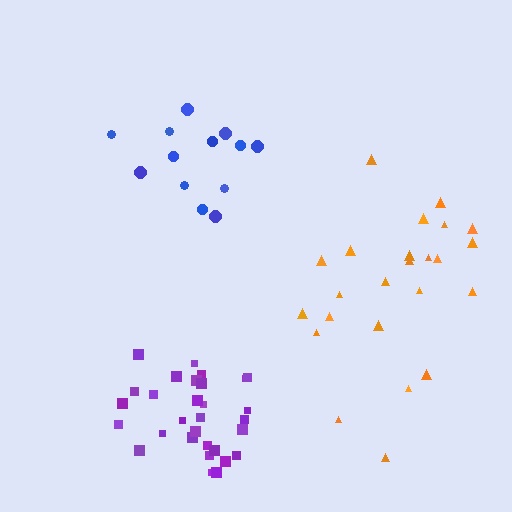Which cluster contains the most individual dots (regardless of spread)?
Purple (30).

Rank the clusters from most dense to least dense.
purple, blue, orange.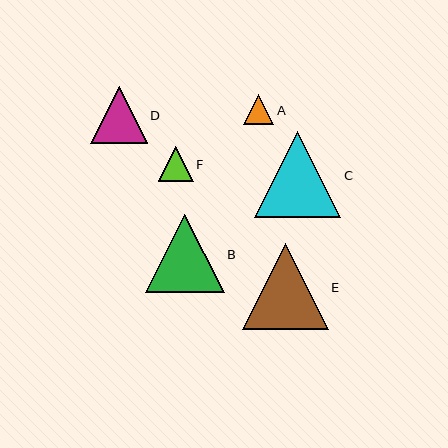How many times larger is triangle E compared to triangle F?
Triangle E is approximately 2.4 times the size of triangle F.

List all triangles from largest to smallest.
From largest to smallest: C, E, B, D, F, A.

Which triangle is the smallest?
Triangle A is the smallest with a size of approximately 30 pixels.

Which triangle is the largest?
Triangle C is the largest with a size of approximately 86 pixels.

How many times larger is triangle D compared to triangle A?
Triangle D is approximately 1.9 times the size of triangle A.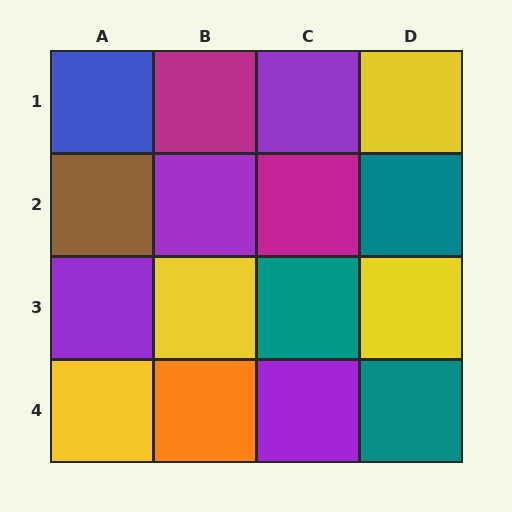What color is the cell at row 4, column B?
Orange.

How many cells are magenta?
2 cells are magenta.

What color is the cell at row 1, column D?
Yellow.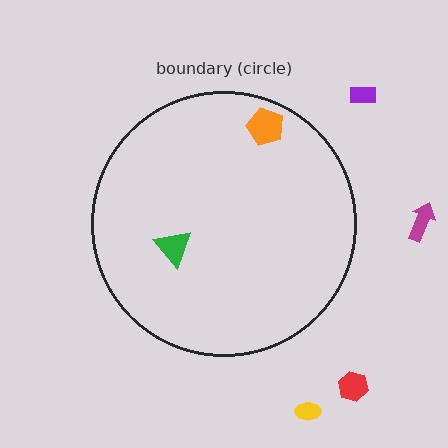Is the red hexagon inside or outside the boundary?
Outside.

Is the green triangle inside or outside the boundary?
Inside.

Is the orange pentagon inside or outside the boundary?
Inside.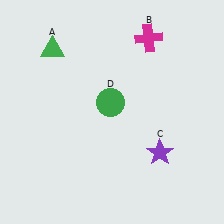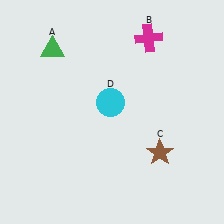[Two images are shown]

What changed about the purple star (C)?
In Image 1, C is purple. In Image 2, it changed to brown.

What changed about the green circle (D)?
In Image 1, D is green. In Image 2, it changed to cyan.